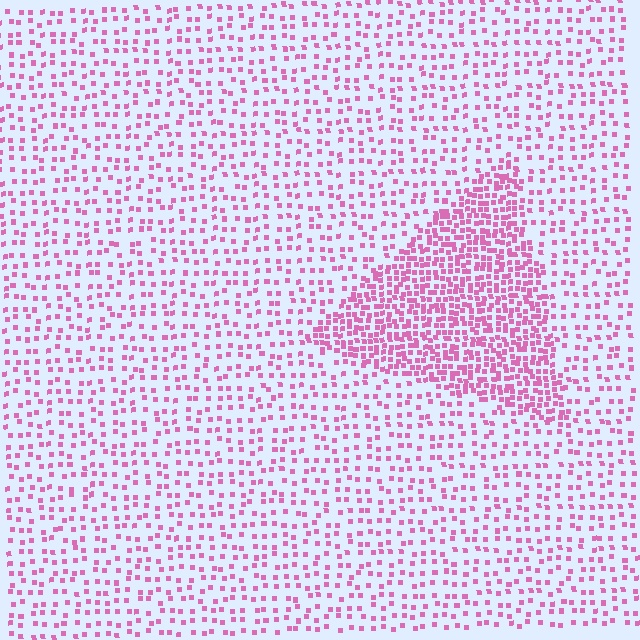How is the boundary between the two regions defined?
The boundary is defined by a change in element density (approximately 2.4x ratio). All elements are the same color, size, and shape.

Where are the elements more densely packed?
The elements are more densely packed inside the triangle boundary.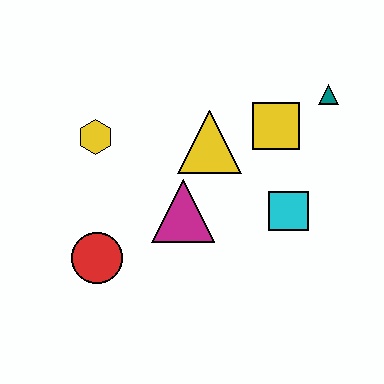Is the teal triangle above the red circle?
Yes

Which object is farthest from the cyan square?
The yellow hexagon is farthest from the cyan square.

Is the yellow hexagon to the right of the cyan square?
No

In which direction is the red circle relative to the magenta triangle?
The red circle is to the left of the magenta triangle.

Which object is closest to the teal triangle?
The yellow square is closest to the teal triangle.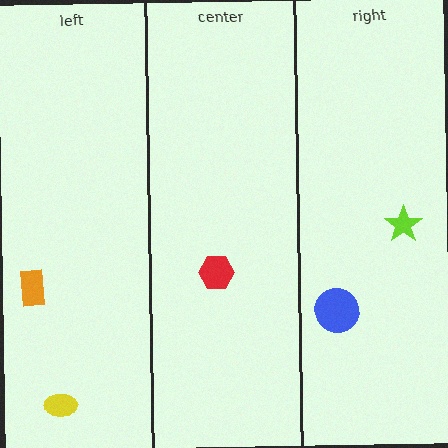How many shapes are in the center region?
1.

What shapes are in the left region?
The yellow ellipse, the orange rectangle.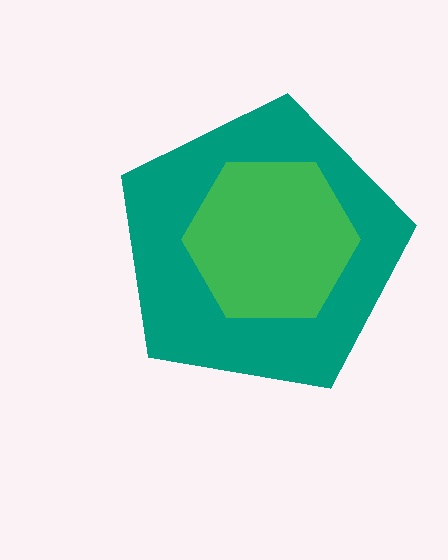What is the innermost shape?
The green hexagon.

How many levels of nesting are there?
2.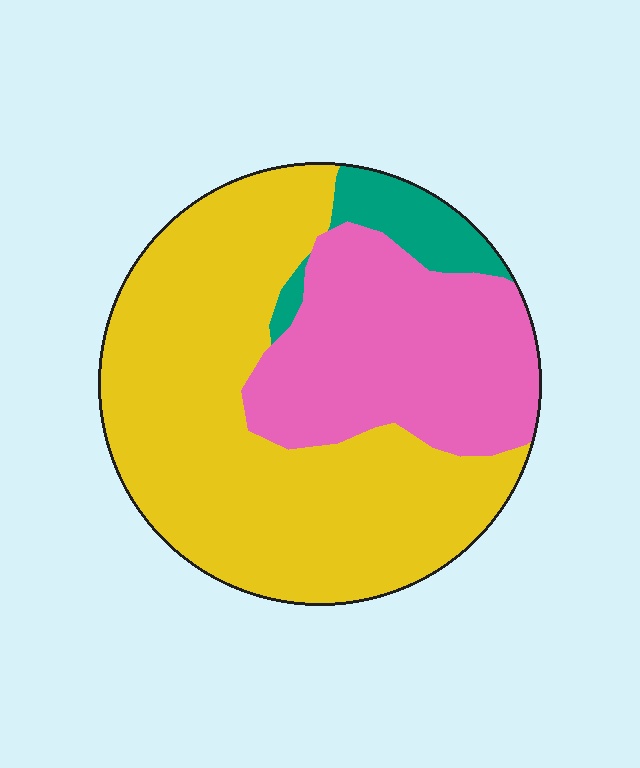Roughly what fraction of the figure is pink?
Pink takes up between a quarter and a half of the figure.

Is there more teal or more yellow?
Yellow.